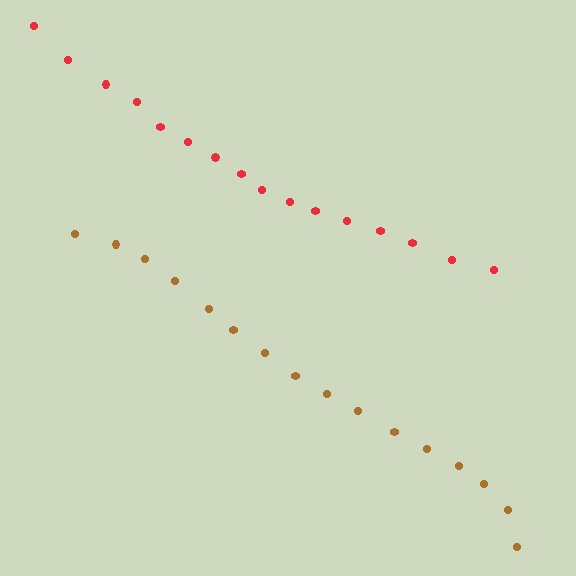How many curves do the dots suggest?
There are 2 distinct paths.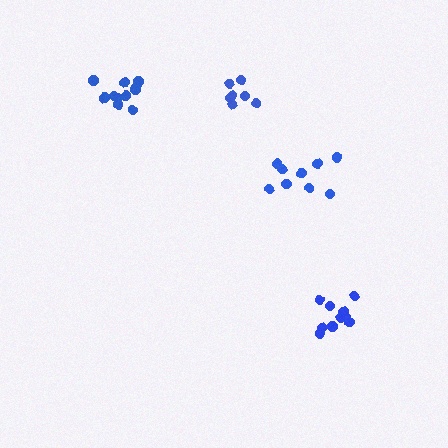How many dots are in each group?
Group 1: 7 dots, Group 2: 10 dots, Group 3: 9 dots, Group 4: 10 dots (36 total).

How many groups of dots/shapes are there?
There are 4 groups.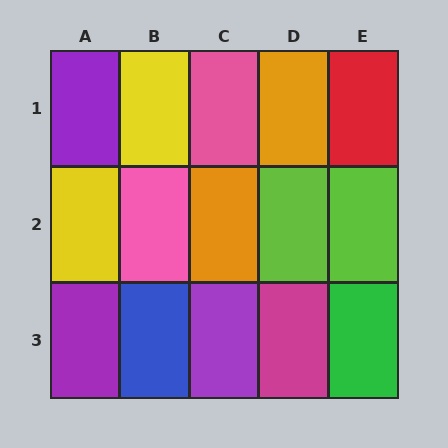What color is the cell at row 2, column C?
Orange.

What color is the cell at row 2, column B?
Pink.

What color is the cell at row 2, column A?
Yellow.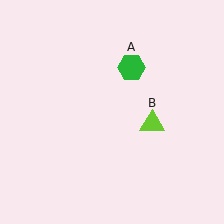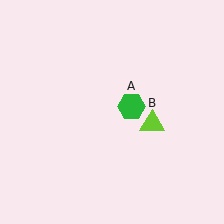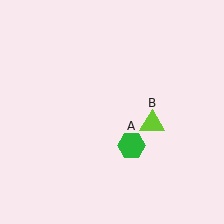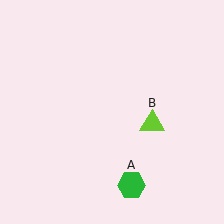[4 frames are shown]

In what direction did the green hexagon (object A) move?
The green hexagon (object A) moved down.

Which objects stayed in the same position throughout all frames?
Lime triangle (object B) remained stationary.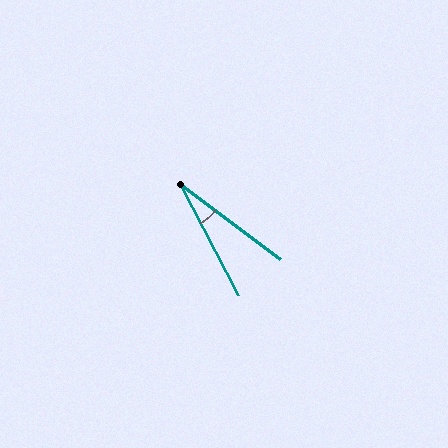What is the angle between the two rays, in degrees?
Approximately 25 degrees.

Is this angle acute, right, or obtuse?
It is acute.